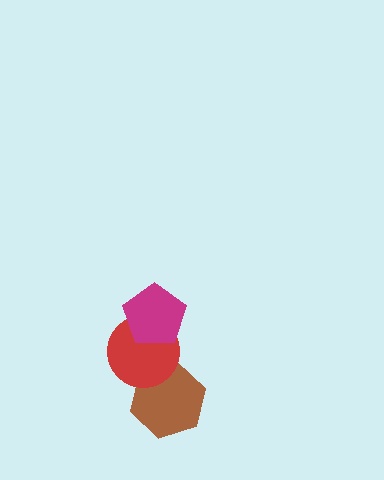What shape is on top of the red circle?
The magenta pentagon is on top of the red circle.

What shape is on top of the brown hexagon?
The red circle is on top of the brown hexagon.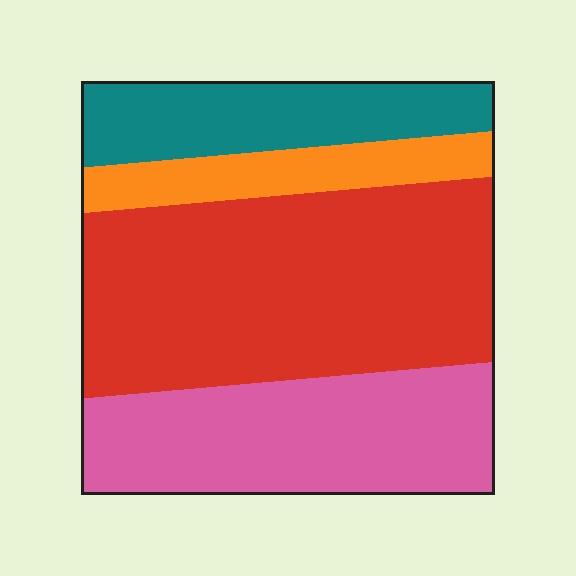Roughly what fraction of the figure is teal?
Teal covers roughly 15% of the figure.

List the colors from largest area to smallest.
From largest to smallest: red, pink, teal, orange.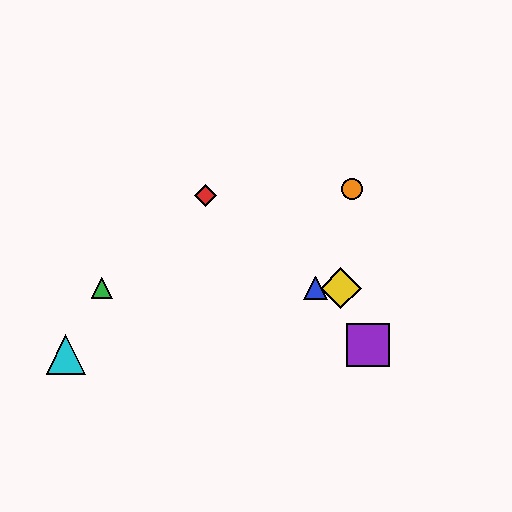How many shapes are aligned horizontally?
3 shapes (the blue triangle, the green triangle, the yellow diamond) are aligned horizontally.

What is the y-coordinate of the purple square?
The purple square is at y≈345.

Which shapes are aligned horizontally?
The blue triangle, the green triangle, the yellow diamond are aligned horizontally.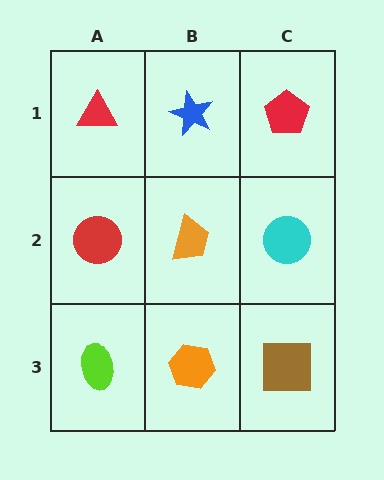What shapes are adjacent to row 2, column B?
A blue star (row 1, column B), an orange hexagon (row 3, column B), a red circle (row 2, column A), a cyan circle (row 2, column C).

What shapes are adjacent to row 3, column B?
An orange trapezoid (row 2, column B), a lime ellipse (row 3, column A), a brown square (row 3, column C).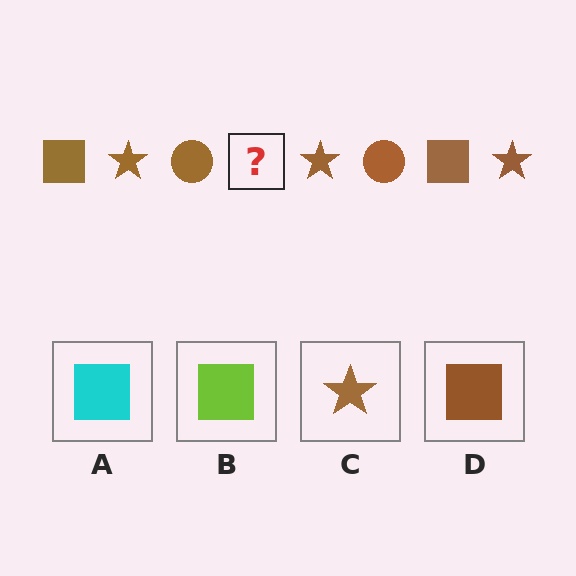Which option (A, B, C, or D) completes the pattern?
D.